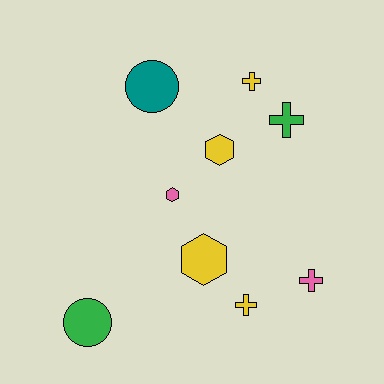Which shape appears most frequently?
Cross, with 4 objects.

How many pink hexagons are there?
There is 1 pink hexagon.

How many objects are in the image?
There are 9 objects.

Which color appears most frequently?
Yellow, with 4 objects.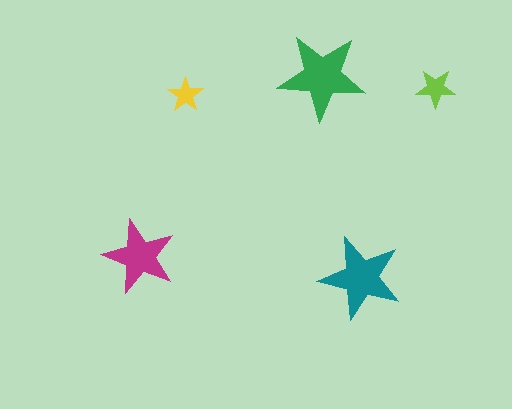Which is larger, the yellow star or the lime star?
The lime one.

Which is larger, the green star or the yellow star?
The green one.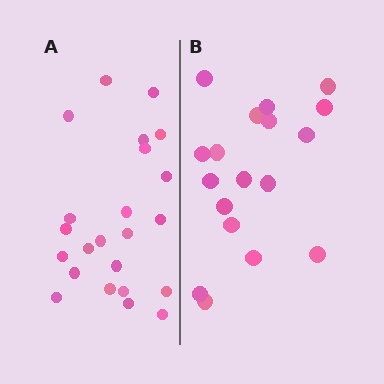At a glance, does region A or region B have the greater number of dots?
Region A (the left region) has more dots.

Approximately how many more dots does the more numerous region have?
Region A has about 5 more dots than region B.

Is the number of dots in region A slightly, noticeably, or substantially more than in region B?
Region A has noticeably more, but not dramatically so. The ratio is roughly 1.3 to 1.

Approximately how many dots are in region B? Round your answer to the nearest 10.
About 20 dots. (The exact count is 18, which rounds to 20.)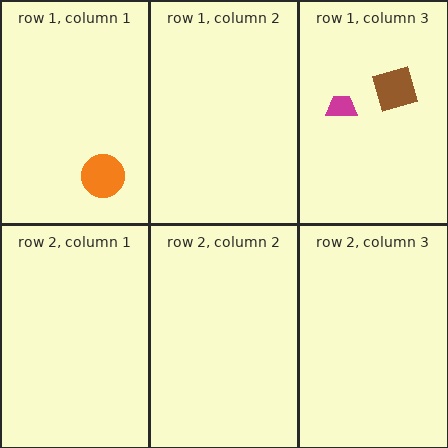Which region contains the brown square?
The row 1, column 3 region.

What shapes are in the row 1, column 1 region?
The orange circle.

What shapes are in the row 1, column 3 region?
The brown square, the magenta trapezoid.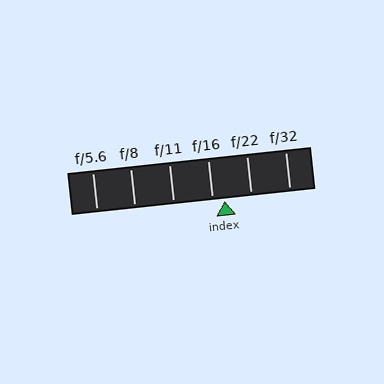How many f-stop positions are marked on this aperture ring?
There are 6 f-stop positions marked.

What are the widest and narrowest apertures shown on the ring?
The widest aperture shown is f/5.6 and the narrowest is f/32.